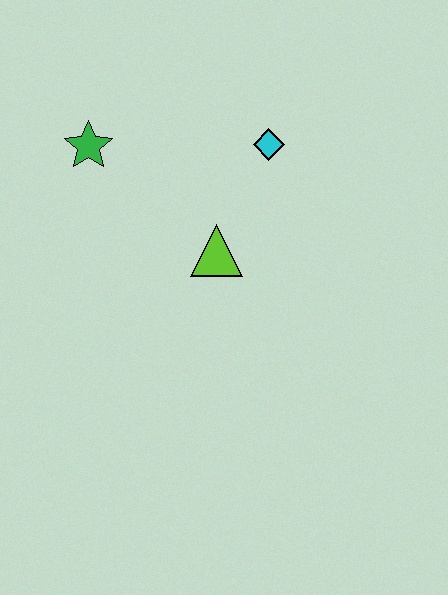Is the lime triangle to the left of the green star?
No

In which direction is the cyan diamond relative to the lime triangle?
The cyan diamond is above the lime triangle.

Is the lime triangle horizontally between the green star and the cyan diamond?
Yes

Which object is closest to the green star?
The lime triangle is closest to the green star.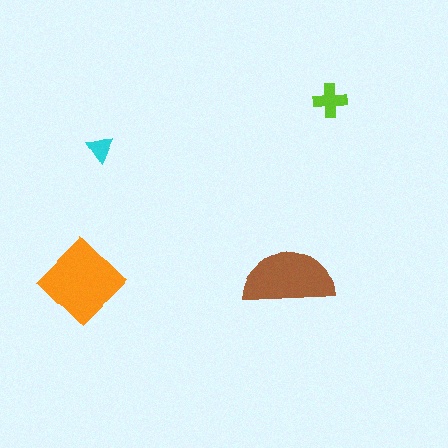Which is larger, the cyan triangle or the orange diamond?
The orange diamond.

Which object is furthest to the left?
The orange diamond is leftmost.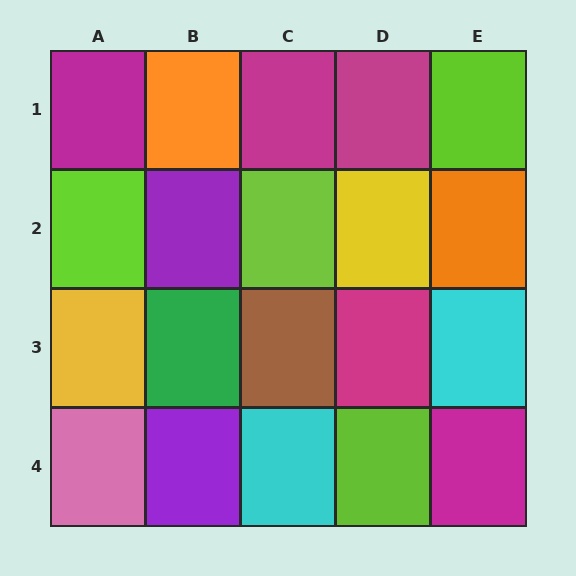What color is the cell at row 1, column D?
Magenta.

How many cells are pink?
1 cell is pink.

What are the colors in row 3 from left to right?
Yellow, green, brown, magenta, cyan.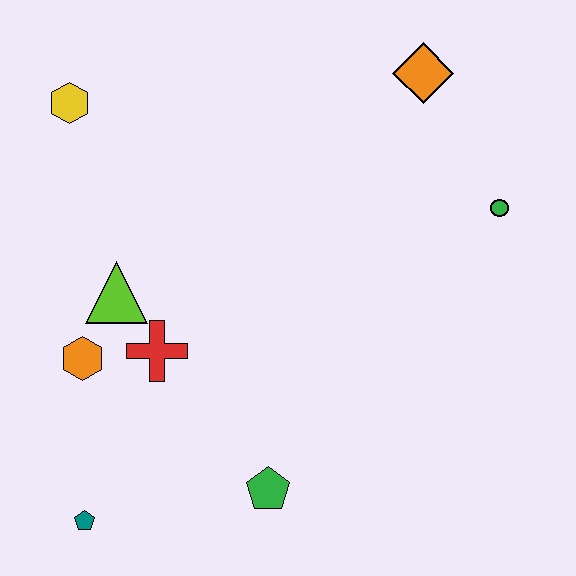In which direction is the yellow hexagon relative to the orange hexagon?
The yellow hexagon is above the orange hexagon.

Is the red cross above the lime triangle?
No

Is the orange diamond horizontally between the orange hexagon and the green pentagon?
No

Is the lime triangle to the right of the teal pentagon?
Yes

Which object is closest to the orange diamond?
The green circle is closest to the orange diamond.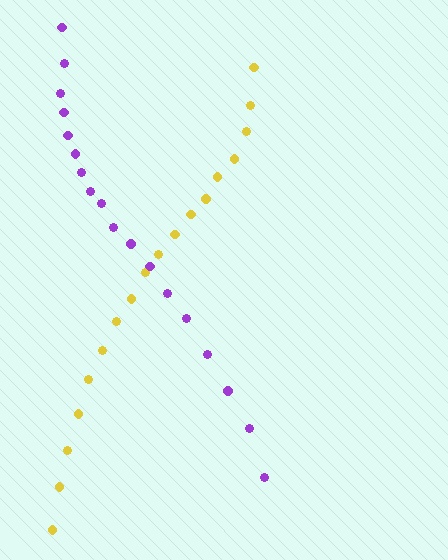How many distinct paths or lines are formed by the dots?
There are 2 distinct paths.